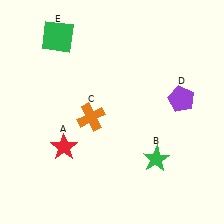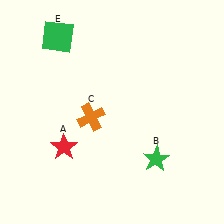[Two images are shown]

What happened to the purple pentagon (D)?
The purple pentagon (D) was removed in Image 2. It was in the top-right area of Image 1.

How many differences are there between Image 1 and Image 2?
There is 1 difference between the two images.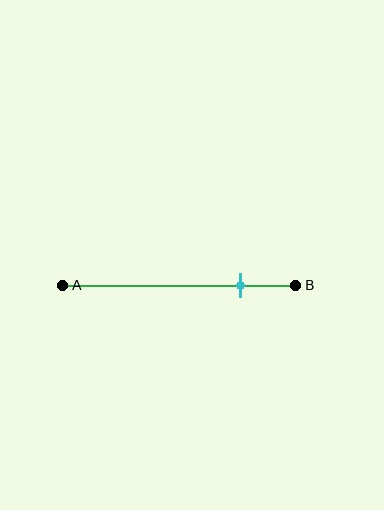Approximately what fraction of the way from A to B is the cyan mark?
The cyan mark is approximately 75% of the way from A to B.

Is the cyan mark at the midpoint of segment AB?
No, the mark is at about 75% from A, not at the 50% midpoint.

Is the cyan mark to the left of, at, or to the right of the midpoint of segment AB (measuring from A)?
The cyan mark is to the right of the midpoint of segment AB.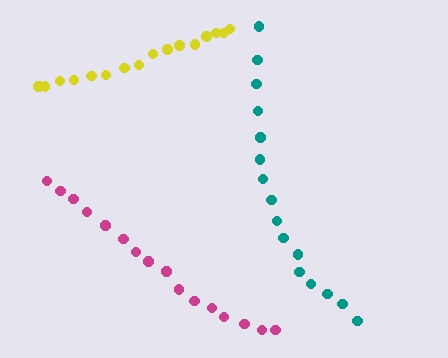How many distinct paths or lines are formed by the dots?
There are 3 distinct paths.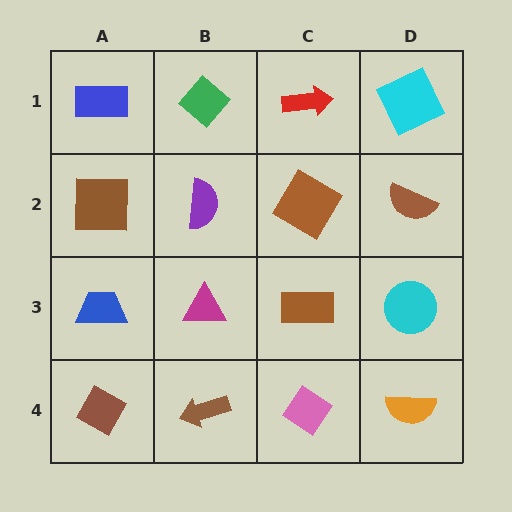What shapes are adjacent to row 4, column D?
A cyan circle (row 3, column D), a pink diamond (row 4, column C).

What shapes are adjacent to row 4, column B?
A magenta triangle (row 3, column B), a brown diamond (row 4, column A), a pink diamond (row 4, column C).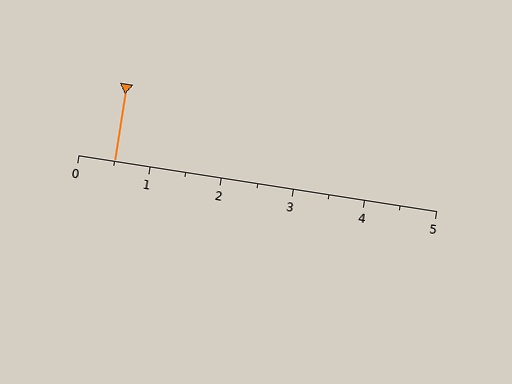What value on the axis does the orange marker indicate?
The marker indicates approximately 0.5.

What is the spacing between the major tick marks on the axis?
The major ticks are spaced 1 apart.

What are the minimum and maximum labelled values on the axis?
The axis runs from 0 to 5.